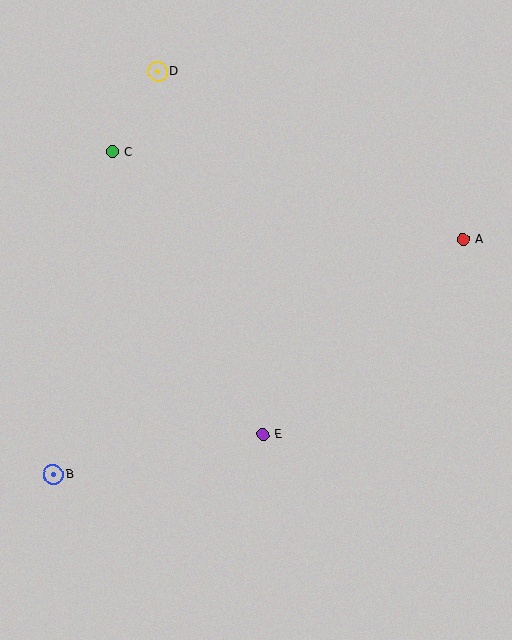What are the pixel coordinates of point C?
Point C is at (112, 152).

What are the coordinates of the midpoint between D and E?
The midpoint between D and E is at (210, 253).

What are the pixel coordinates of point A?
Point A is at (463, 239).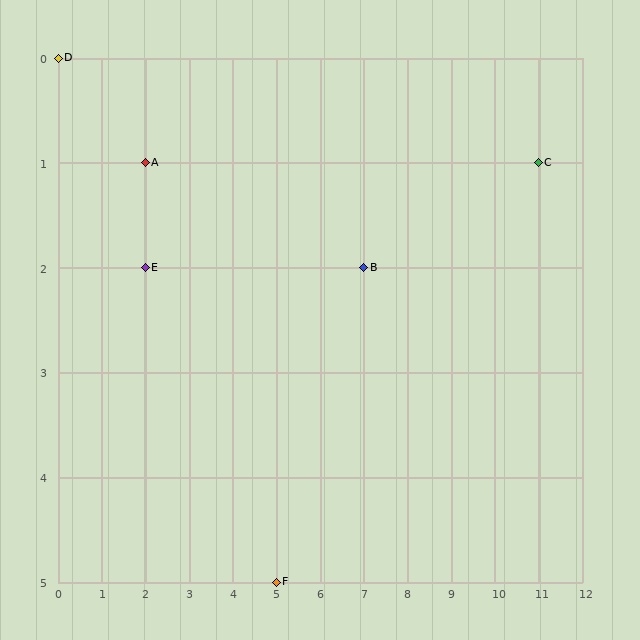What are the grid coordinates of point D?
Point D is at grid coordinates (0, 0).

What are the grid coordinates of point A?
Point A is at grid coordinates (2, 1).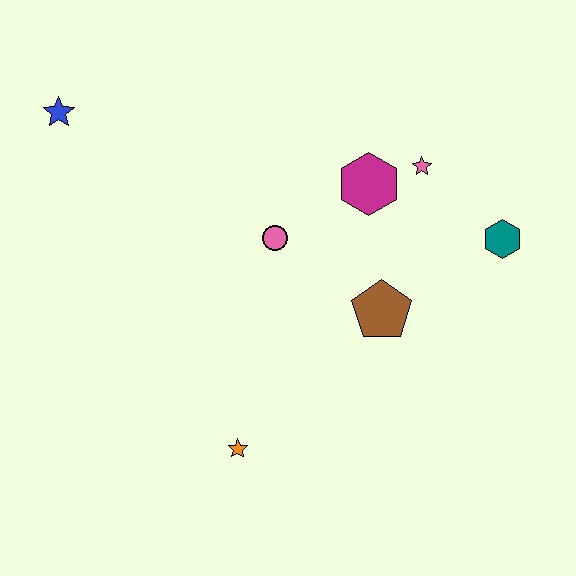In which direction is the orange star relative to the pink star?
The orange star is below the pink star.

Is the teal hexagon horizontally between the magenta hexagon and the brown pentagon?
No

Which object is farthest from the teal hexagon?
The blue star is farthest from the teal hexagon.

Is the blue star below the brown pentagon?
No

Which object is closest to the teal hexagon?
The pink star is closest to the teal hexagon.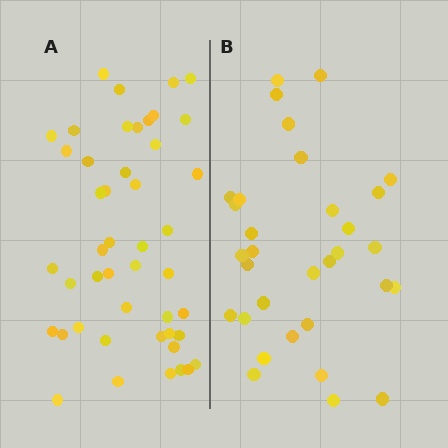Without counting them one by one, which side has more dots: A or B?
Region A (the left region) has more dots.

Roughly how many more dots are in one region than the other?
Region A has approximately 15 more dots than region B.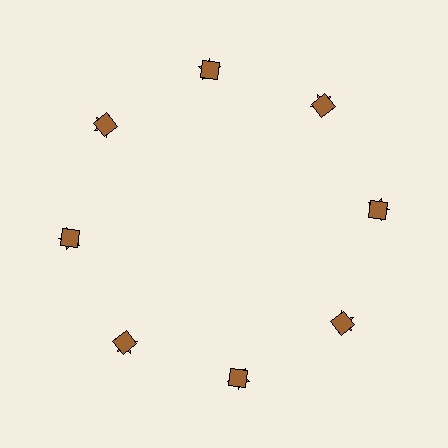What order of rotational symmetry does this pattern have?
This pattern has 8-fold rotational symmetry.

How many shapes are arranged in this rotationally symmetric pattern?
There are 16 shapes, arranged in 8 groups of 2.